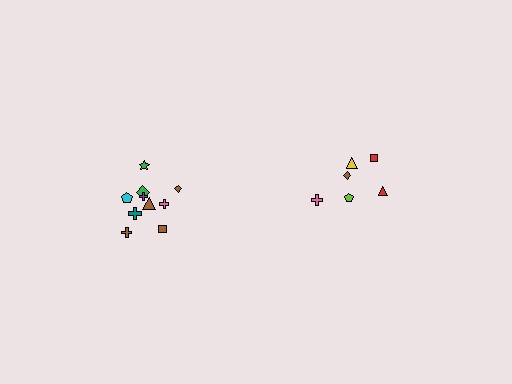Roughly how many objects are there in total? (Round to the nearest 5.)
Roughly 15 objects in total.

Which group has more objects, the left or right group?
The left group.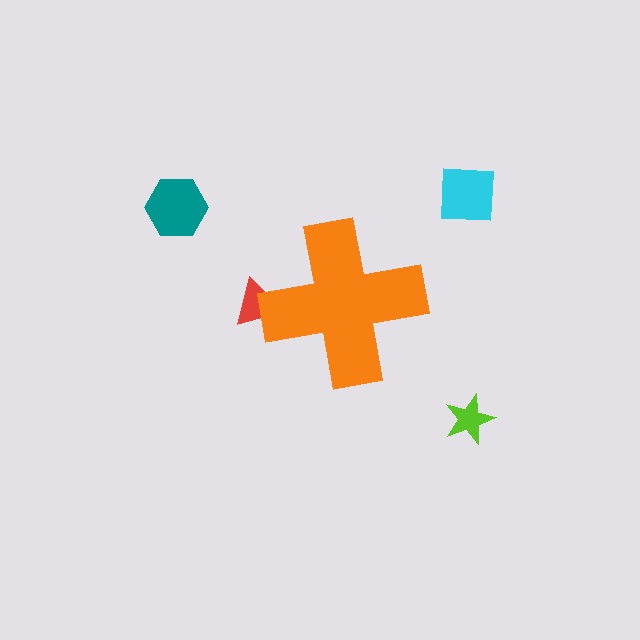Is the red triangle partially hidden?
Yes, the red triangle is partially hidden behind the orange cross.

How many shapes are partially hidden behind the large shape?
1 shape is partially hidden.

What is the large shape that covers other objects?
An orange cross.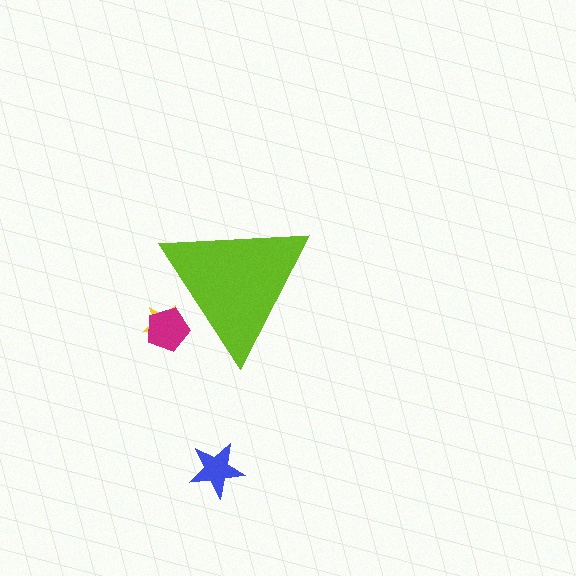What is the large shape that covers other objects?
A lime triangle.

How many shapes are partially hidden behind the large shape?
2 shapes are partially hidden.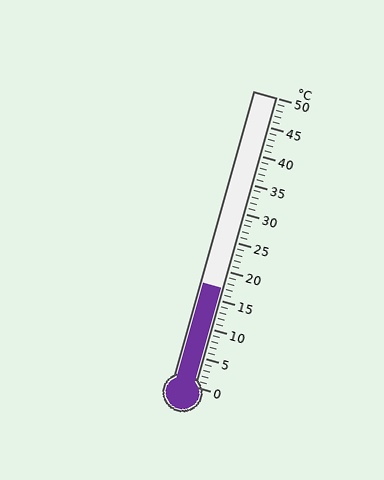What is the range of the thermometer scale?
The thermometer scale ranges from 0°C to 50°C.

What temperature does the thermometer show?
The thermometer shows approximately 17°C.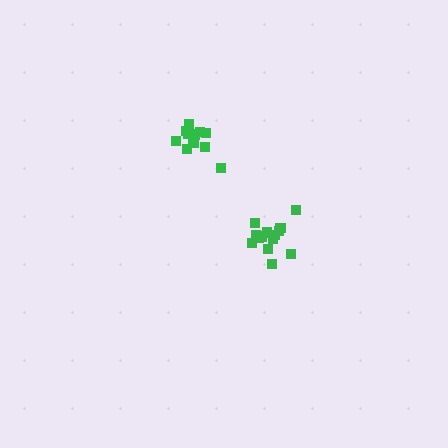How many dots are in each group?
Group 1: 14 dots, Group 2: 11 dots (25 total).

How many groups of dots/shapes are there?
There are 2 groups.